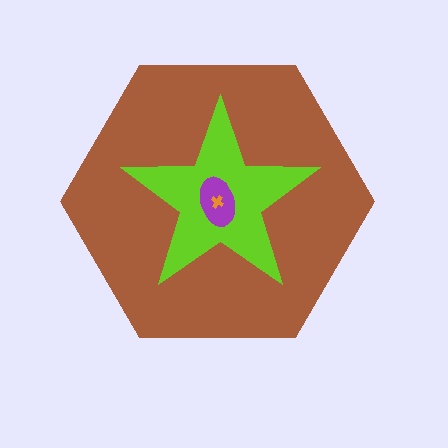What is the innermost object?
The orange cross.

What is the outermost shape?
The brown hexagon.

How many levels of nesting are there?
4.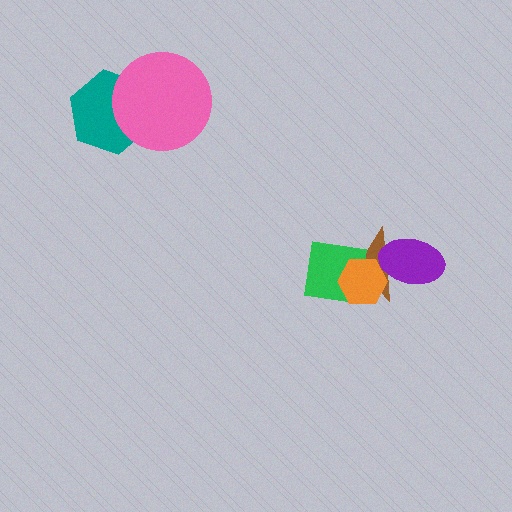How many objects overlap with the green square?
2 objects overlap with the green square.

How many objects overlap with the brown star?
3 objects overlap with the brown star.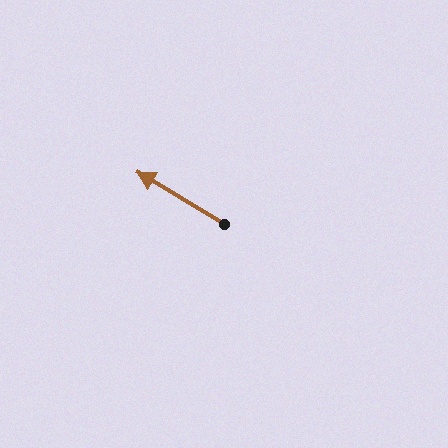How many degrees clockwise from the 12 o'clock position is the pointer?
Approximately 301 degrees.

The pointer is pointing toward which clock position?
Roughly 10 o'clock.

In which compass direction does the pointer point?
Northwest.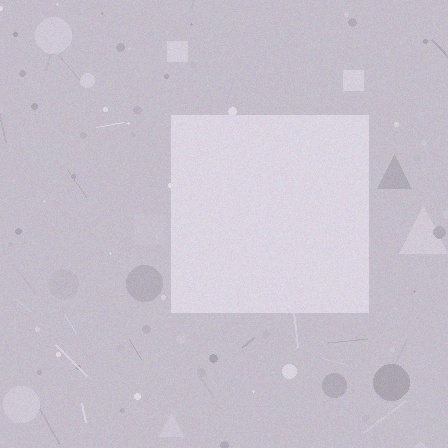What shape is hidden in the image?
A square is hidden in the image.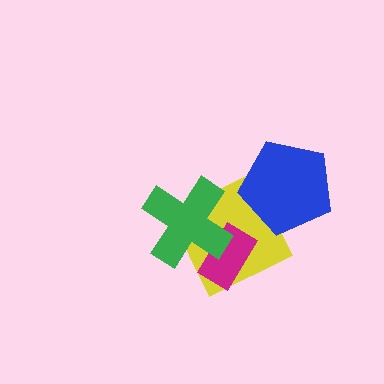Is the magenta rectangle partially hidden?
Yes, it is partially covered by another shape.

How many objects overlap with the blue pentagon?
1 object overlaps with the blue pentagon.